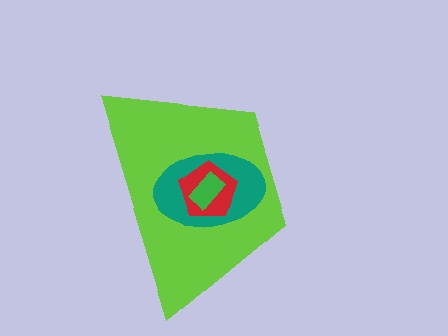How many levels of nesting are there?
4.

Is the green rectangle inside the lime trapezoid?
Yes.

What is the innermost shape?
The green rectangle.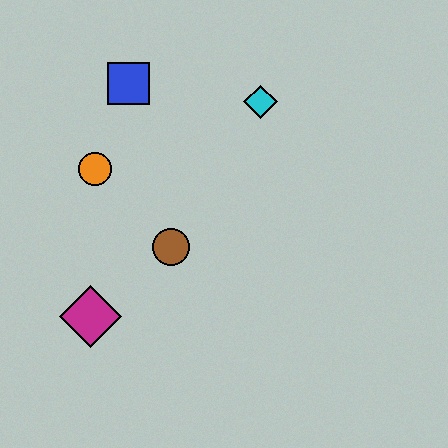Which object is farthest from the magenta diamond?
The cyan diamond is farthest from the magenta diamond.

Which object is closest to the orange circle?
The blue square is closest to the orange circle.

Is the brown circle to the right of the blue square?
Yes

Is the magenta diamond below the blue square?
Yes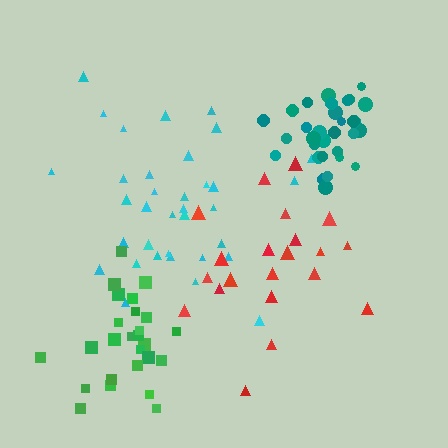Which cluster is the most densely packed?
Teal.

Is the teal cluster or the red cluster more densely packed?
Teal.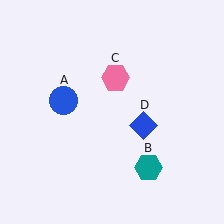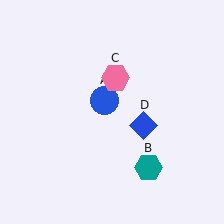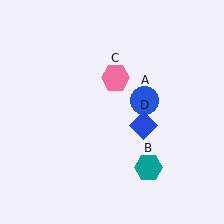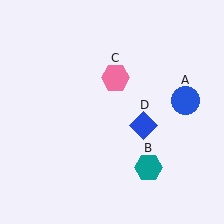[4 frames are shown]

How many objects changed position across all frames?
1 object changed position: blue circle (object A).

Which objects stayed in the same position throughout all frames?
Teal hexagon (object B) and pink hexagon (object C) and blue diamond (object D) remained stationary.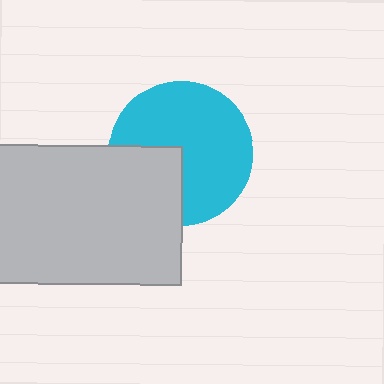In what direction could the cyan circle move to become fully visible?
The cyan circle could move toward the upper-right. That would shift it out from behind the light gray rectangle entirely.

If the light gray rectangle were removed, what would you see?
You would see the complete cyan circle.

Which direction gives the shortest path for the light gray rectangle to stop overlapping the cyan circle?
Moving toward the lower-left gives the shortest separation.